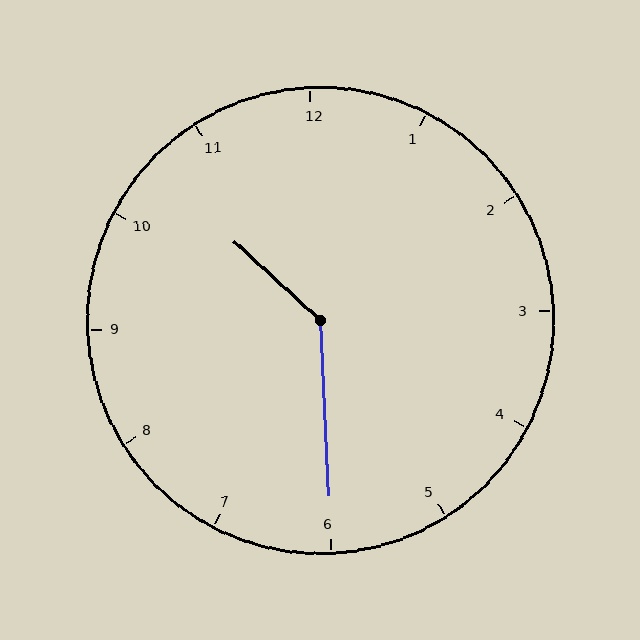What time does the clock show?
10:30.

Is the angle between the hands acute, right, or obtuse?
It is obtuse.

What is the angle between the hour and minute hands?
Approximately 135 degrees.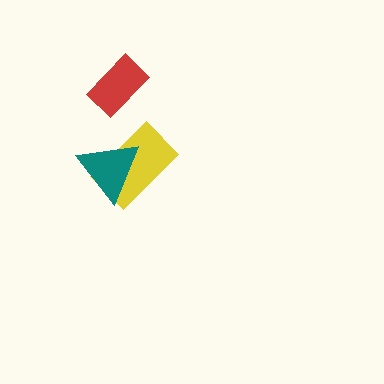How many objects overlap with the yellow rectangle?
1 object overlaps with the yellow rectangle.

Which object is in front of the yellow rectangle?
The teal triangle is in front of the yellow rectangle.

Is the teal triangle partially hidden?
No, no other shape covers it.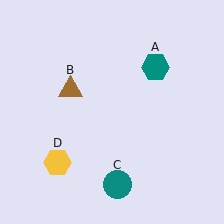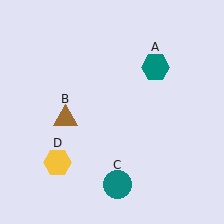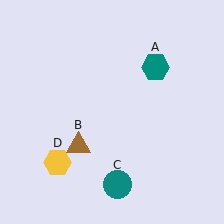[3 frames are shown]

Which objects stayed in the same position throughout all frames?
Teal hexagon (object A) and teal circle (object C) and yellow hexagon (object D) remained stationary.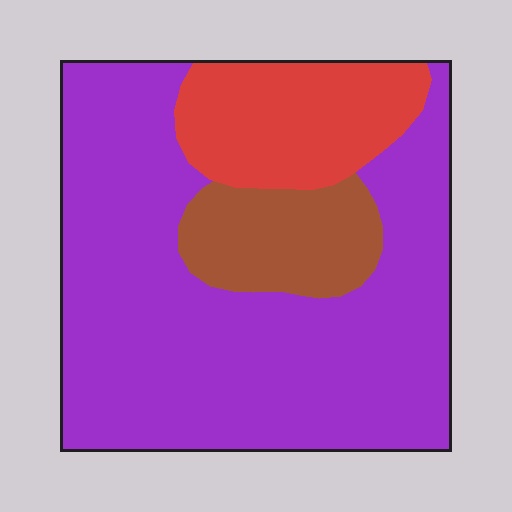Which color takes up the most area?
Purple, at roughly 70%.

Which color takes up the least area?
Brown, at roughly 15%.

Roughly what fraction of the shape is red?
Red takes up between a sixth and a third of the shape.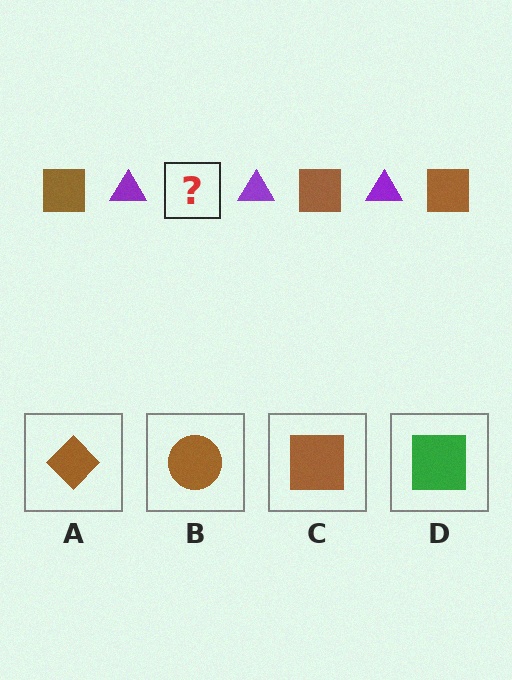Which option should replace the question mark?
Option C.